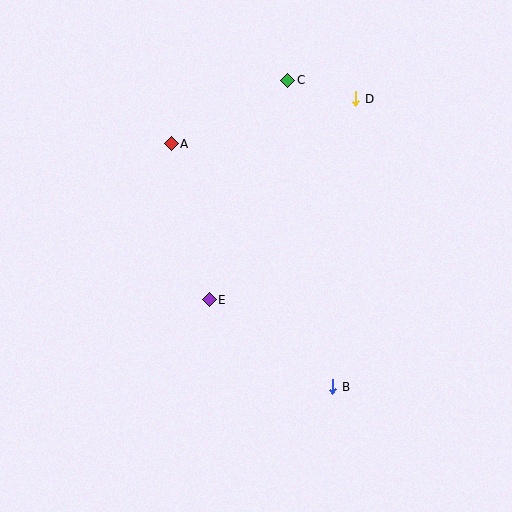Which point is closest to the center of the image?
Point E at (209, 300) is closest to the center.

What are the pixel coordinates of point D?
Point D is at (356, 99).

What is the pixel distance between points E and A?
The distance between E and A is 160 pixels.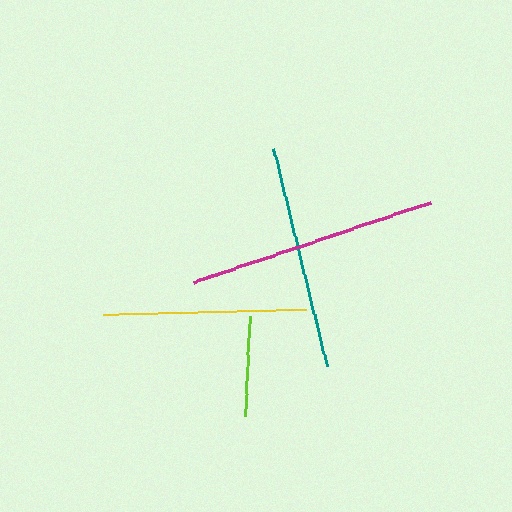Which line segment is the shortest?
The lime line is the shortest at approximately 100 pixels.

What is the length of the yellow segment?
The yellow segment is approximately 204 pixels long.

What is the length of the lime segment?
The lime segment is approximately 100 pixels long.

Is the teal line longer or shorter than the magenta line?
The magenta line is longer than the teal line.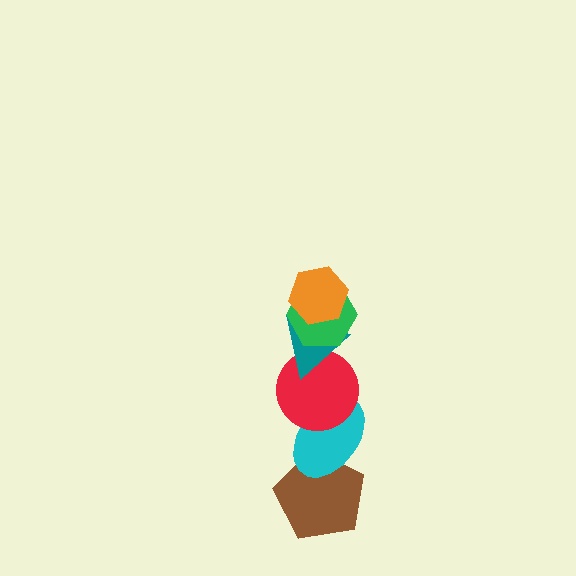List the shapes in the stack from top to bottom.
From top to bottom: the orange hexagon, the green hexagon, the teal triangle, the red circle, the cyan ellipse, the brown pentagon.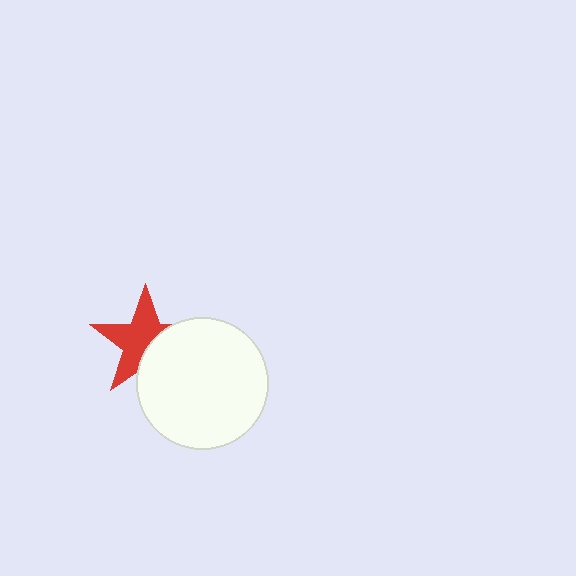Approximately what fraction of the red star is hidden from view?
Roughly 38% of the red star is hidden behind the white circle.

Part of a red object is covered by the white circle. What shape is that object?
It is a star.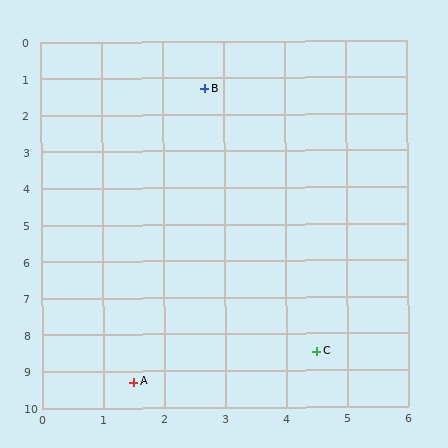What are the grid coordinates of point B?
Point B is at approximately (2.7, 1.3).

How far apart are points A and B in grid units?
Points A and B are about 8.1 grid units apart.